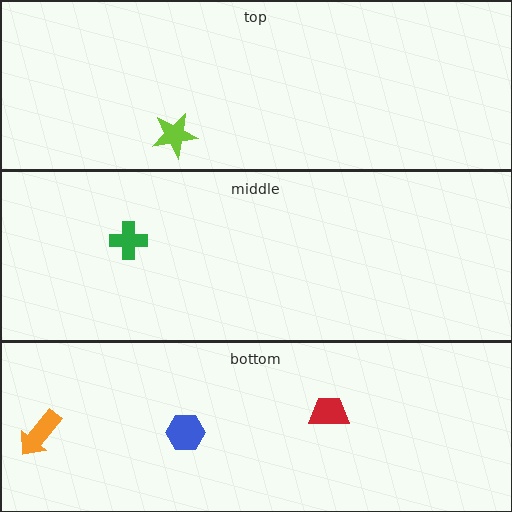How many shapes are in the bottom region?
3.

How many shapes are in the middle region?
1.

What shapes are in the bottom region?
The red trapezoid, the orange arrow, the blue hexagon.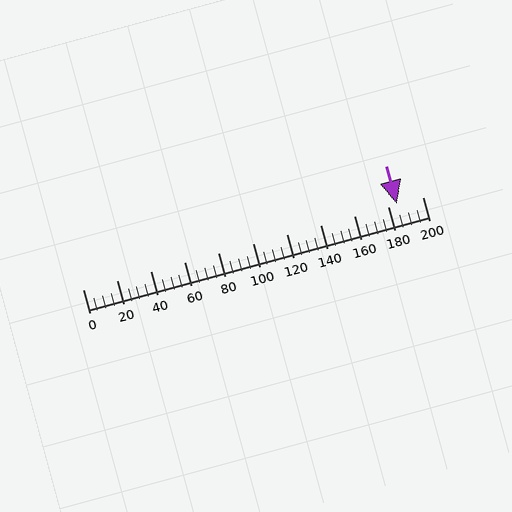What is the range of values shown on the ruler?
The ruler shows values from 0 to 200.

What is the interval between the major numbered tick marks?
The major tick marks are spaced 20 units apart.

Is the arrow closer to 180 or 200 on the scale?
The arrow is closer to 180.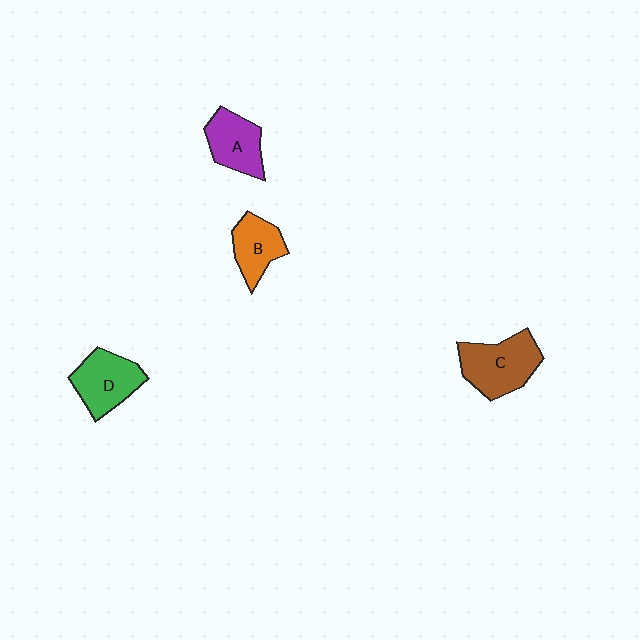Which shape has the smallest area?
Shape B (orange).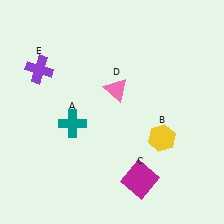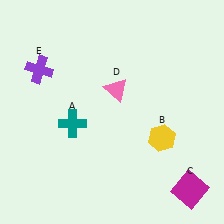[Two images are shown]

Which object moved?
The magenta square (C) moved right.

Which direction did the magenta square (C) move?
The magenta square (C) moved right.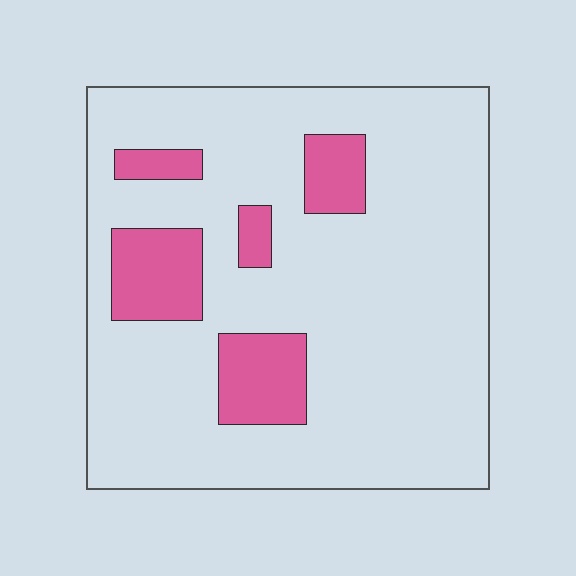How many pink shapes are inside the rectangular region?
5.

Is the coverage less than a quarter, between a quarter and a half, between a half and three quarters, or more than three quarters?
Less than a quarter.